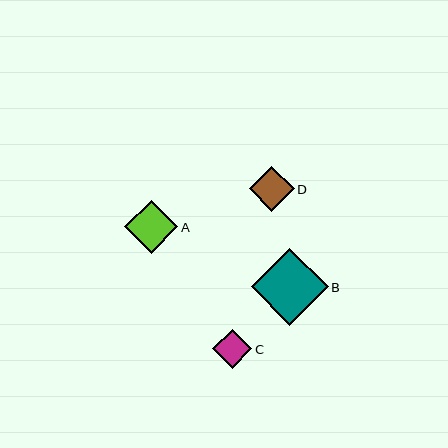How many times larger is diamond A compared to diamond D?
Diamond A is approximately 1.2 times the size of diamond D.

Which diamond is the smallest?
Diamond C is the smallest with a size of approximately 39 pixels.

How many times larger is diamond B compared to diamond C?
Diamond B is approximately 2.0 times the size of diamond C.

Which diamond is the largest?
Diamond B is the largest with a size of approximately 76 pixels.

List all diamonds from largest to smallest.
From largest to smallest: B, A, D, C.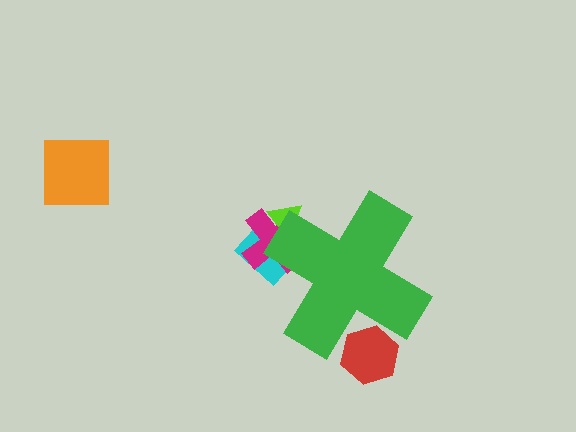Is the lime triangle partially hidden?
Yes, the lime triangle is partially hidden behind the green cross.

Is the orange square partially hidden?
No, the orange square is fully visible.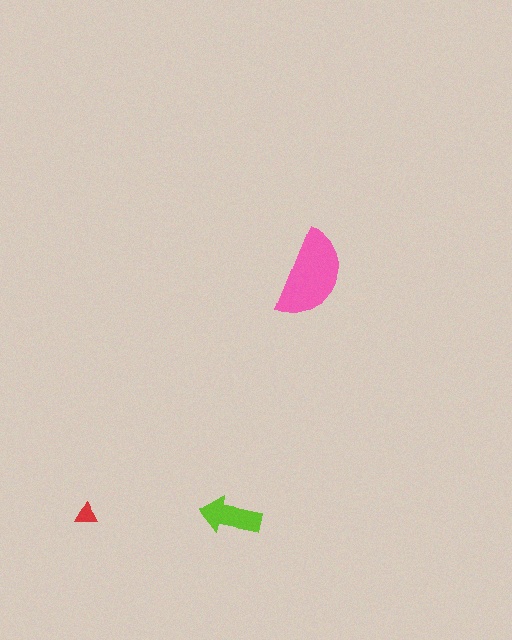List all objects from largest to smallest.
The pink semicircle, the lime arrow, the red triangle.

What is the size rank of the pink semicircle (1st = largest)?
1st.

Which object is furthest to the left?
The red triangle is leftmost.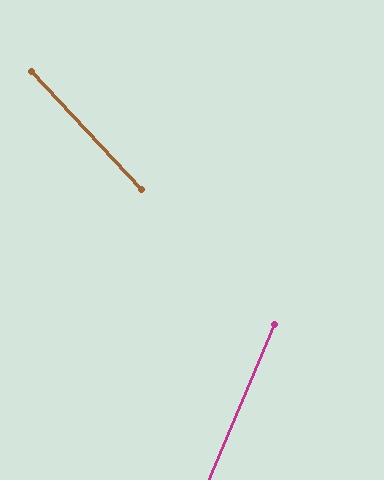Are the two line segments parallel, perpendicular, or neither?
Neither parallel nor perpendicular — they differ by about 65°.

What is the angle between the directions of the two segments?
Approximately 65 degrees.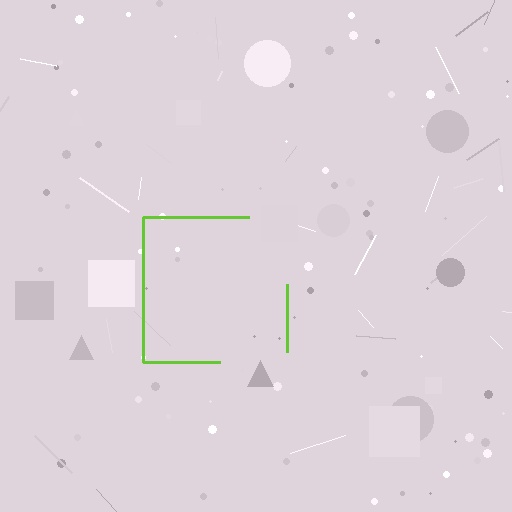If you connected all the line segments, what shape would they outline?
They would outline a square.